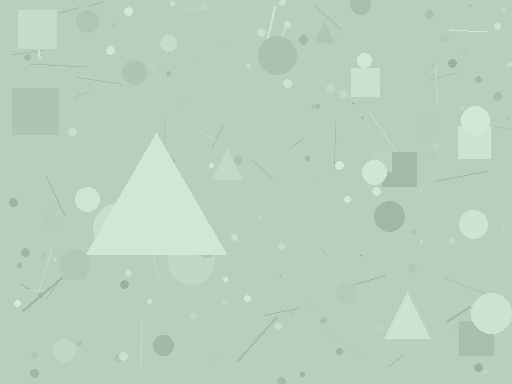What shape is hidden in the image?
A triangle is hidden in the image.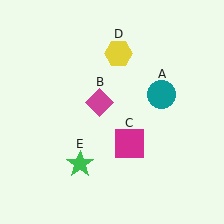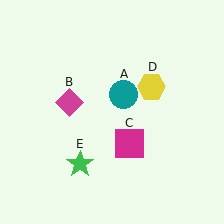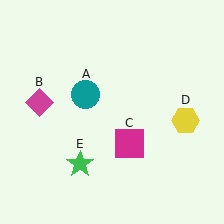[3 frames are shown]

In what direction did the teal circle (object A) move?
The teal circle (object A) moved left.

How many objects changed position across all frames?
3 objects changed position: teal circle (object A), magenta diamond (object B), yellow hexagon (object D).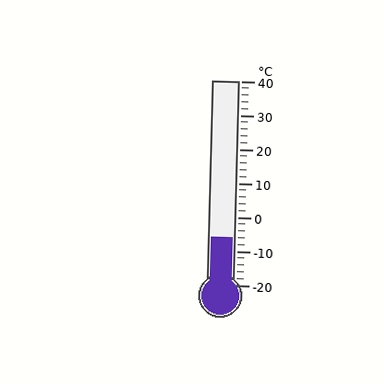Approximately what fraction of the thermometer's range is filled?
The thermometer is filled to approximately 25% of its range.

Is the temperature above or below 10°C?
The temperature is below 10°C.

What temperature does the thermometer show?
The thermometer shows approximately -6°C.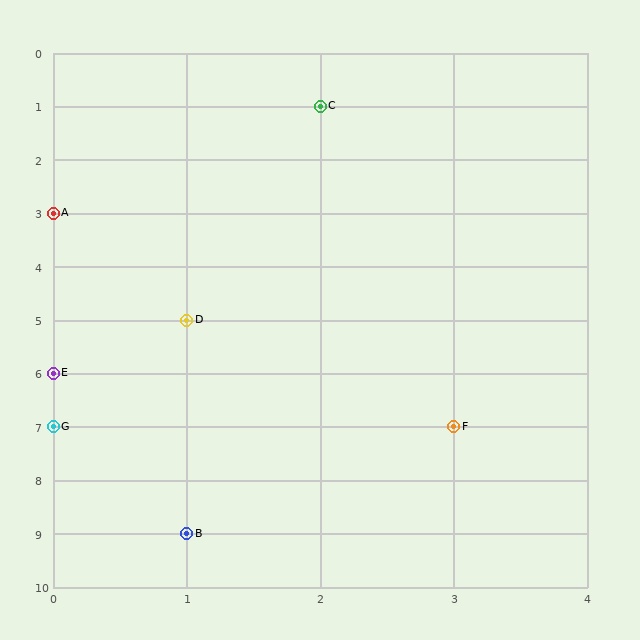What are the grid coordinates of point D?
Point D is at grid coordinates (1, 5).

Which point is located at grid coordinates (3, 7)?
Point F is at (3, 7).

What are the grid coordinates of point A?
Point A is at grid coordinates (0, 3).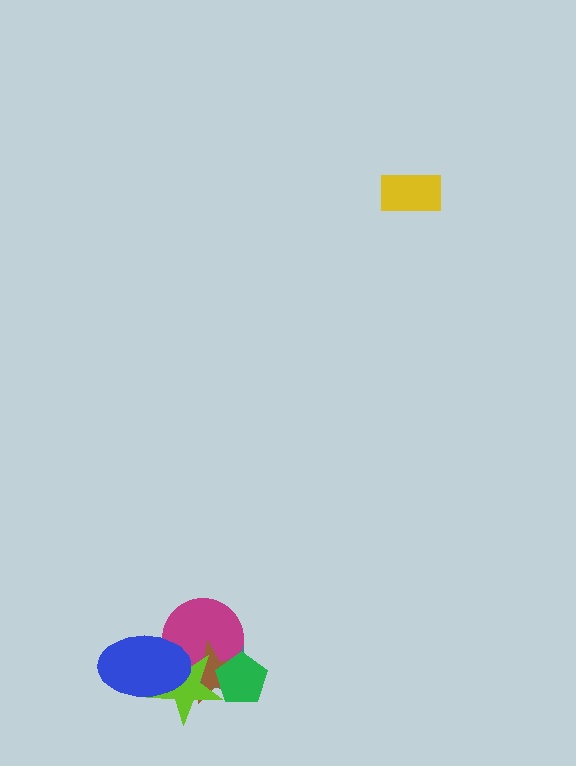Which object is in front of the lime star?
The blue ellipse is in front of the lime star.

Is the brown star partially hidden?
Yes, it is partially covered by another shape.